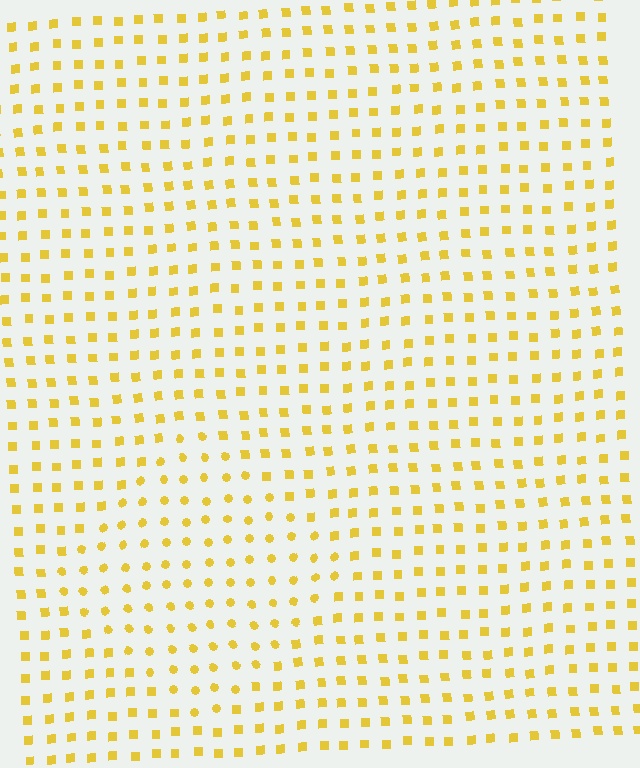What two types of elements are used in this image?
The image uses circles inside the diamond region and squares outside it.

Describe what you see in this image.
The image is filled with small yellow elements arranged in a uniform grid. A diamond-shaped region contains circles, while the surrounding area contains squares. The boundary is defined purely by the change in element shape.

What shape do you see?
I see a diamond.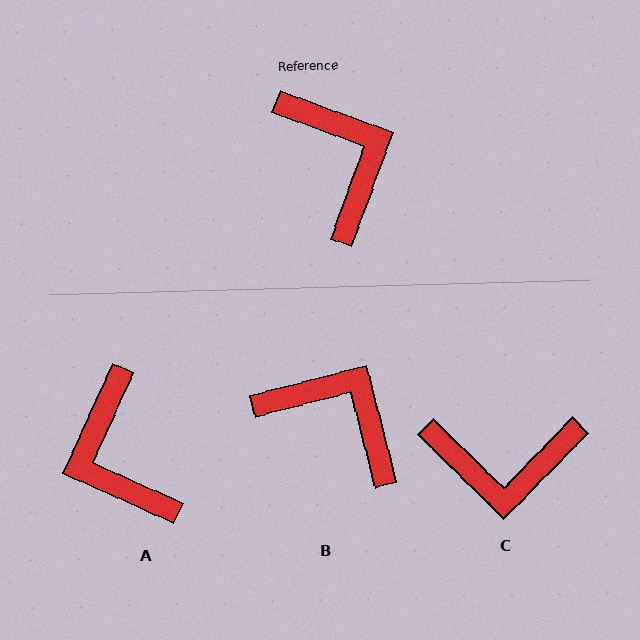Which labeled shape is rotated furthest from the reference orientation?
A, about 176 degrees away.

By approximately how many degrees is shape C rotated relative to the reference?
Approximately 114 degrees clockwise.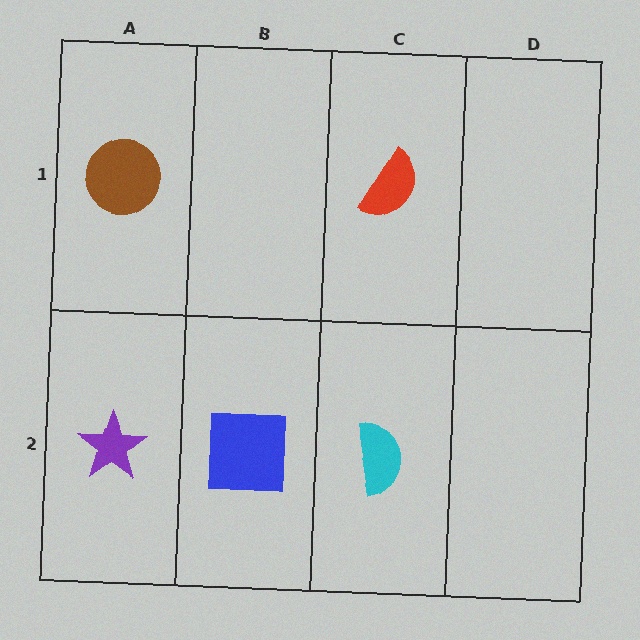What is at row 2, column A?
A purple star.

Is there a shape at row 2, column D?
No, that cell is empty.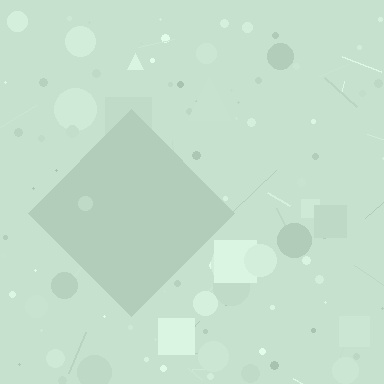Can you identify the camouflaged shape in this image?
The camouflaged shape is a diamond.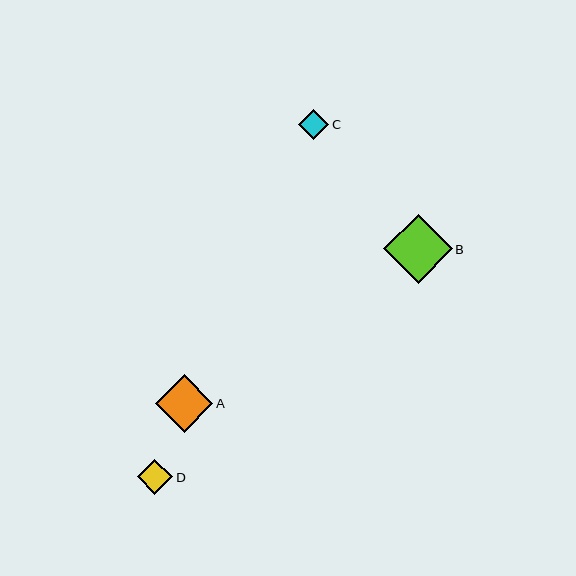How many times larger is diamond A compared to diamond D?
Diamond A is approximately 1.6 times the size of diamond D.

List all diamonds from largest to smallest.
From largest to smallest: B, A, D, C.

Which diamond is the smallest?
Diamond C is the smallest with a size of approximately 30 pixels.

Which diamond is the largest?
Diamond B is the largest with a size of approximately 69 pixels.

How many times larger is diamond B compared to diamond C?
Diamond B is approximately 2.3 times the size of diamond C.